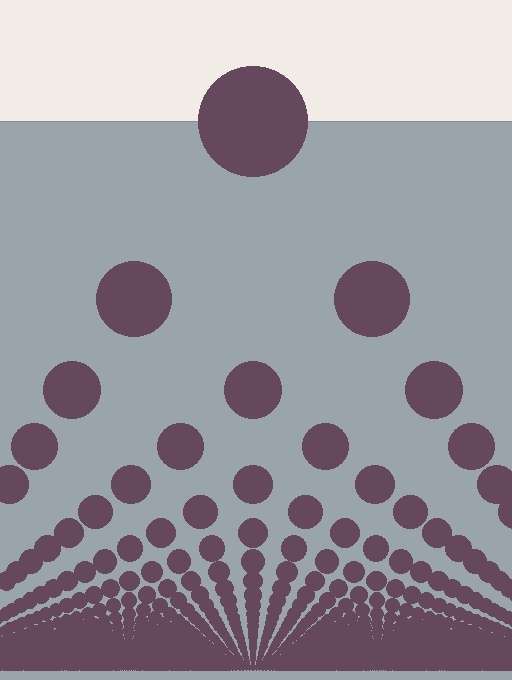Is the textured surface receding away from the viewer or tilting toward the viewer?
The surface appears to tilt toward the viewer. Texture elements get larger and sparser toward the top.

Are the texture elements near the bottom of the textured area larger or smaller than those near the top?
Smaller. The gradient is inverted — elements near the bottom are smaller and denser.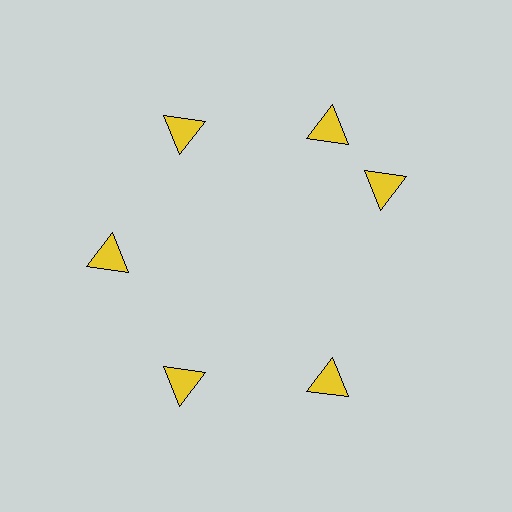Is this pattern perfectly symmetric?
No. The 6 yellow triangles are arranged in a ring, but one element near the 3 o'clock position is rotated out of alignment along the ring, breaking the 6-fold rotational symmetry.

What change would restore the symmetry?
The symmetry would be restored by rotating it back into even spacing with its neighbors so that all 6 triangles sit at equal angles and equal distance from the center.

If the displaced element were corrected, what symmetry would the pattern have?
It would have 6-fold rotational symmetry — the pattern would map onto itself every 60 degrees.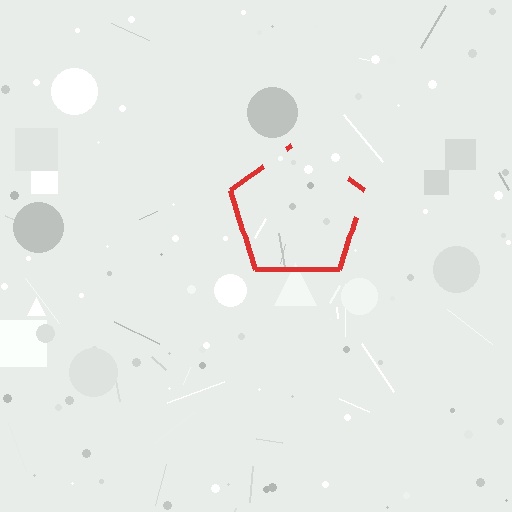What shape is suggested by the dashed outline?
The dashed outline suggests a pentagon.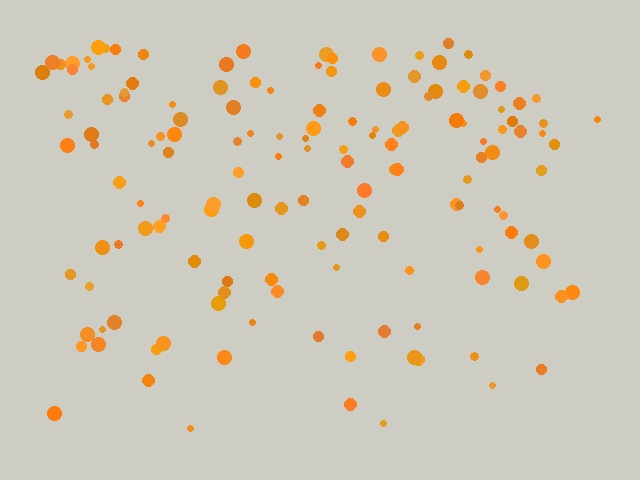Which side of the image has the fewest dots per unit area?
The bottom.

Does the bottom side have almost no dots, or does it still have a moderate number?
Still a moderate number, just noticeably fewer than the top.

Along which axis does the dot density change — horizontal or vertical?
Vertical.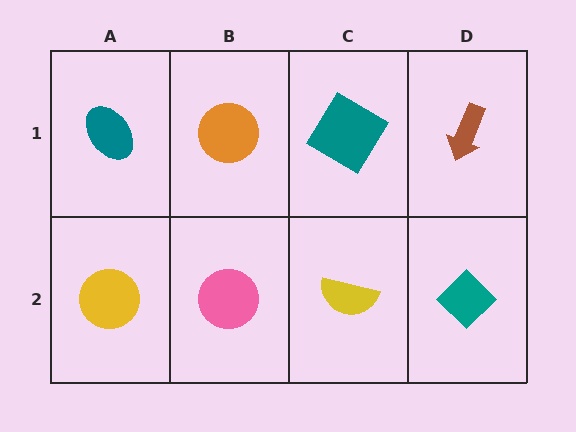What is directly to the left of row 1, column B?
A teal ellipse.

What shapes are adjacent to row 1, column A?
A yellow circle (row 2, column A), an orange circle (row 1, column B).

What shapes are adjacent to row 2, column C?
A teal diamond (row 1, column C), a pink circle (row 2, column B), a teal diamond (row 2, column D).